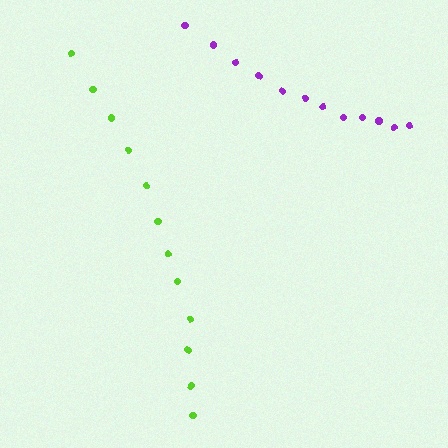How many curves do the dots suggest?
There are 2 distinct paths.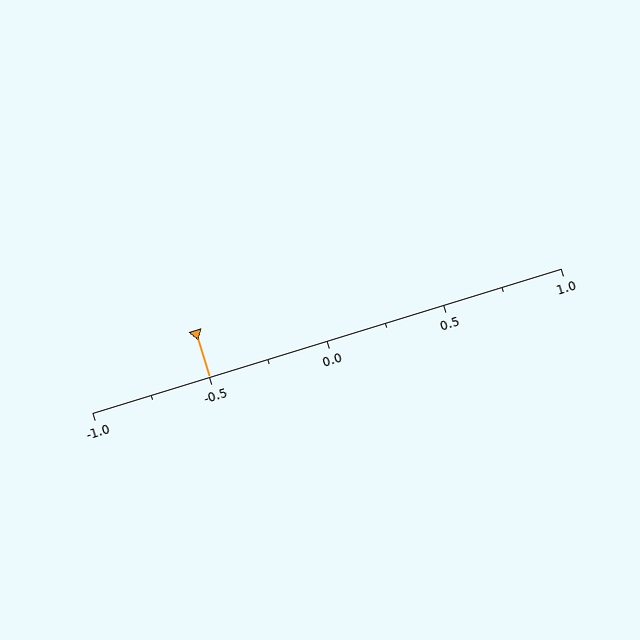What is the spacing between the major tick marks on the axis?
The major ticks are spaced 0.5 apart.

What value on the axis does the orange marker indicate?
The marker indicates approximately -0.5.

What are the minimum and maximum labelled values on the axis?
The axis runs from -1.0 to 1.0.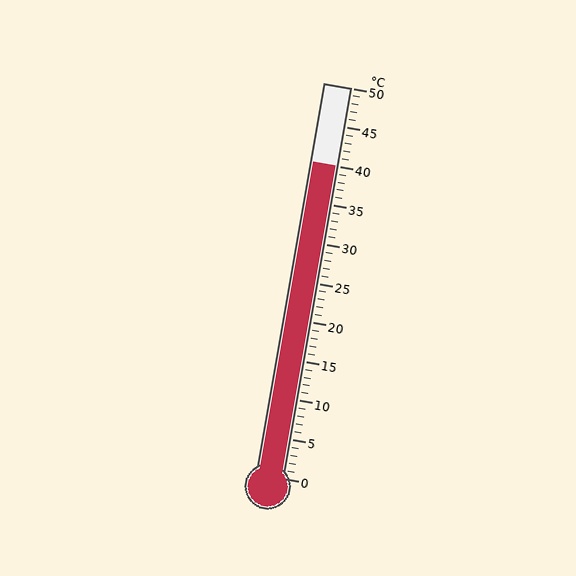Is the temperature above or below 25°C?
The temperature is above 25°C.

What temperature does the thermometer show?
The thermometer shows approximately 40°C.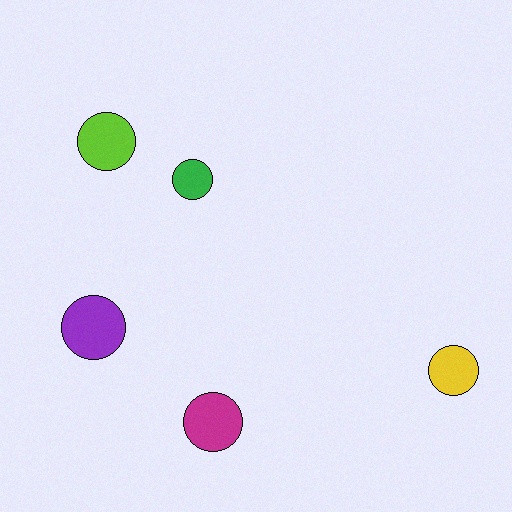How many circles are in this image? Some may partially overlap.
There are 5 circles.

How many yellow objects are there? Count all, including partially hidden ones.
There is 1 yellow object.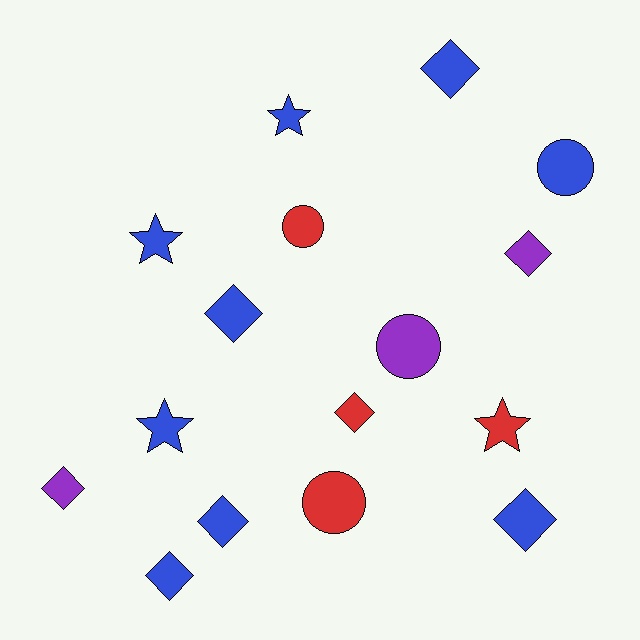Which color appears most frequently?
Blue, with 9 objects.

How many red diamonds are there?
There is 1 red diamond.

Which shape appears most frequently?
Diamond, with 8 objects.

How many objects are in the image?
There are 16 objects.